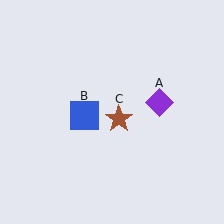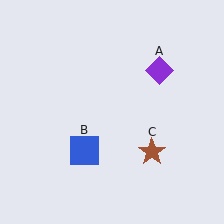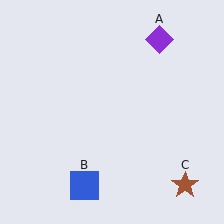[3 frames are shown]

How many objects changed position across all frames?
3 objects changed position: purple diamond (object A), blue square (object B), brown star (object C).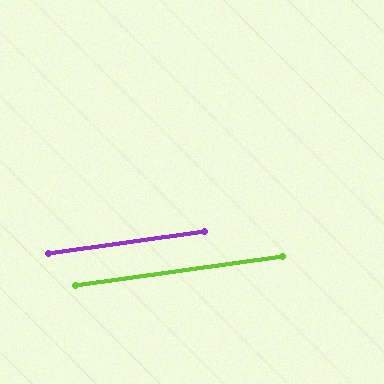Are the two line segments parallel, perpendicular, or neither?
Parallel — their directions differ by only 0.0°.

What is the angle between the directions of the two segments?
Approximately 0 degrees.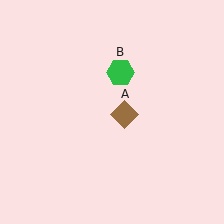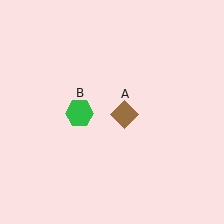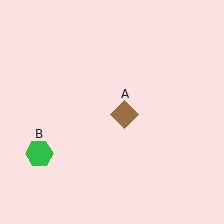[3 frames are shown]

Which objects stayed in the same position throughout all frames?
Brown diamond (object A) remained stationary.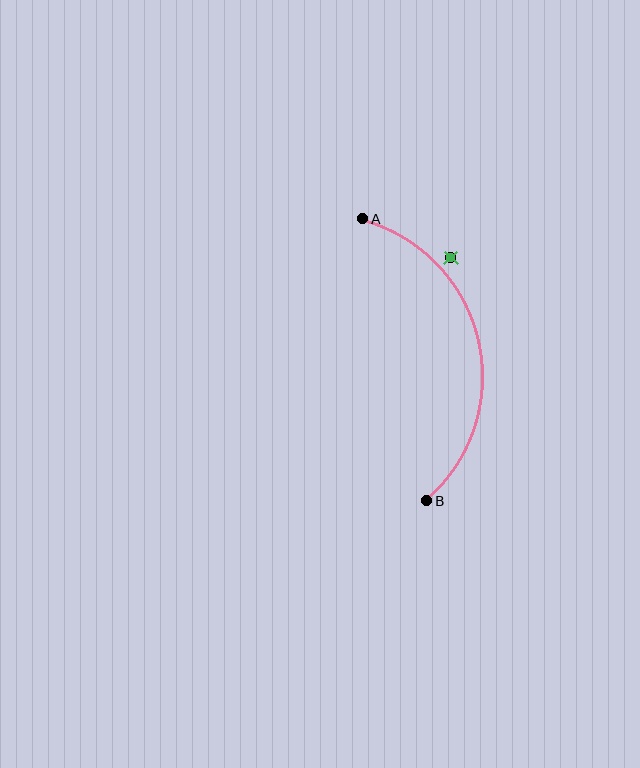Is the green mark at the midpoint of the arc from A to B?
No — the green mark does not lie on the arc at all. It sits slightly outside the curve.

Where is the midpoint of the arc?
The arc midpoint is the point on the curve farthest from the straight line joining A and B. It sits to the right of that line.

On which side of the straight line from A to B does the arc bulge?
The arc bulges to the right of the straight line connecting A and B.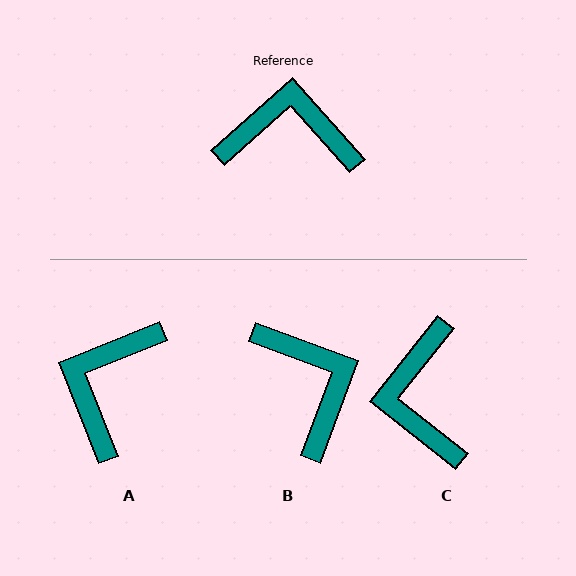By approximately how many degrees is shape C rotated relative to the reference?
Approximately 100 degrees counter-clockwise.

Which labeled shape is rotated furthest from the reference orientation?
C, about 100 degrees away.